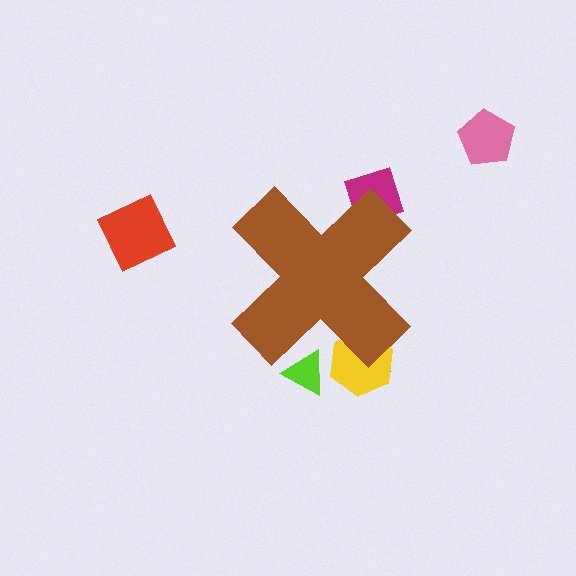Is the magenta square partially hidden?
Yes, the magenta square is partially hidden behind the brown cross.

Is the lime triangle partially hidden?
Yes, the lime triangle is partially hidden behind the brown cross.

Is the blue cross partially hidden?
Yes, the blue cross is partially hidden behind the brown cross.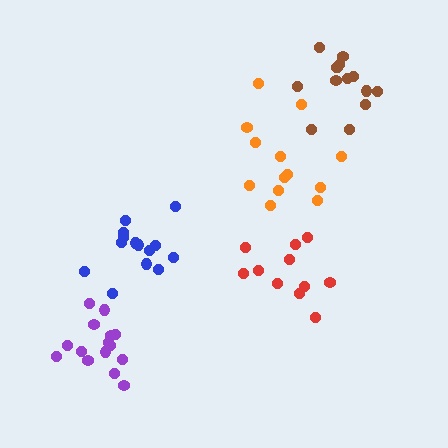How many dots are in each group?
Group 1: 13 dots, Group 2: 11 dots, Group 3: 14 dots, Group 4: 14 dots, Group 5: 15 dots (67 total).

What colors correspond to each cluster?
The clusters are colored: orange, red, brown, blue, purple.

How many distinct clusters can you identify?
There are 5 distinct clusters.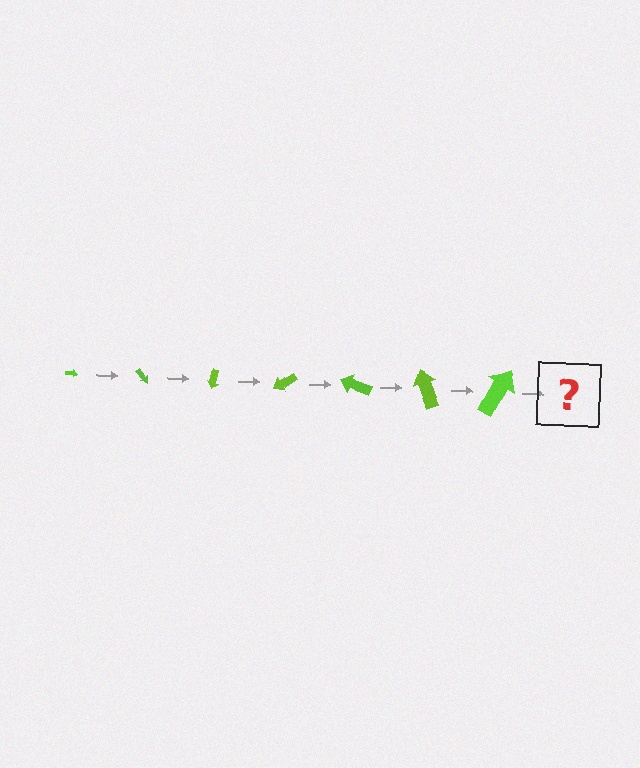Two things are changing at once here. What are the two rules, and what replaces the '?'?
The two rules are that the arrow grows larger each step and it rotates 50 degrees each step. The '?' should be an arrow, larger than the previous one and rotated 350 degrees from the start.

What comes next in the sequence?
The next element should be an arrow, larger than the previous one and rotated 350 degrees from the start.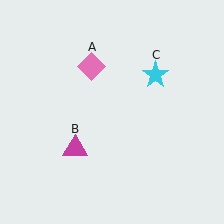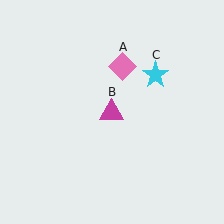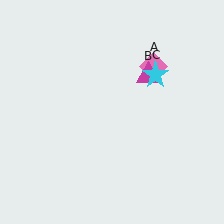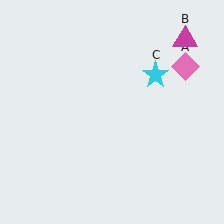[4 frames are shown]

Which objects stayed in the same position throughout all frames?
Cyan star (object C) remained stationary.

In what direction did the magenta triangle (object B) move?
The magenta triangle (object B) moved up and to the right.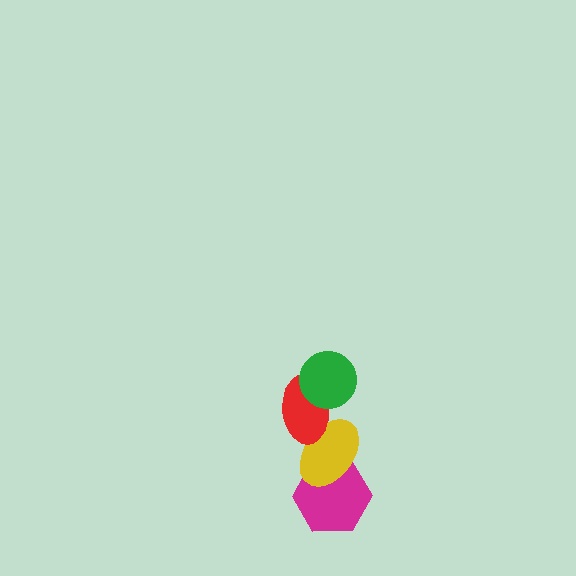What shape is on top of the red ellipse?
The green circle is on top of the red ellipse.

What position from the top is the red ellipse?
The red ellipse is 2nd from the top.